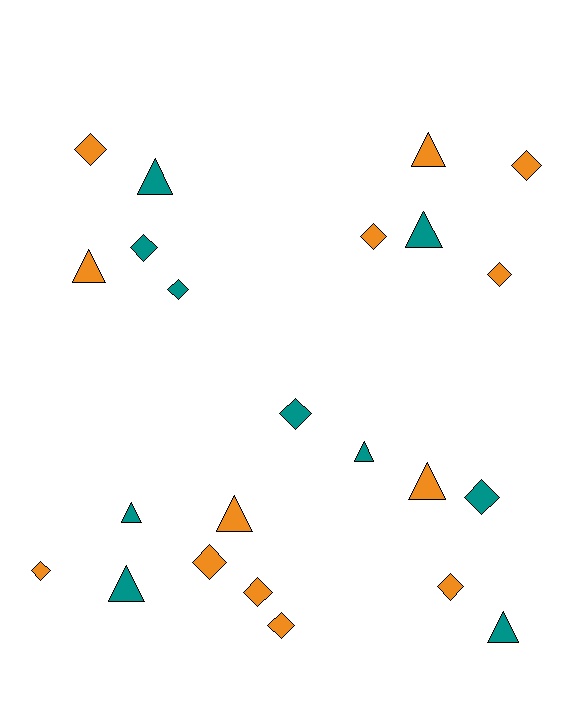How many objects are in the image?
There are 23 objects.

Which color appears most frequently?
Orange, with 13 objects.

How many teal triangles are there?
There are 6 teal triangles.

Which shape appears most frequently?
Diamond, with 13 objects.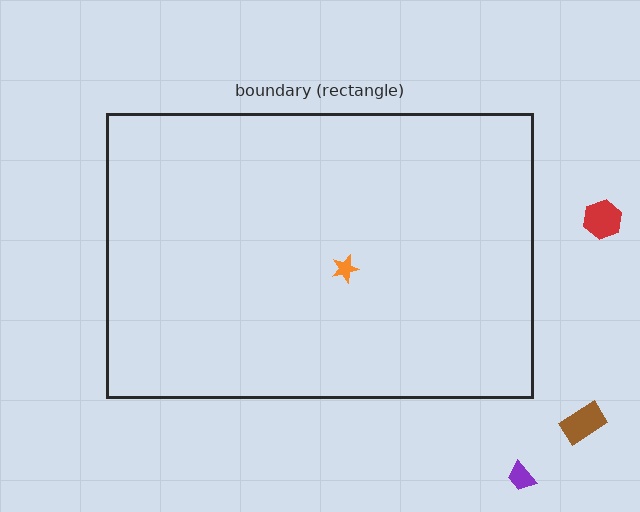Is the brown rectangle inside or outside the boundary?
Outside.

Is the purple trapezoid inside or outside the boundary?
Outside.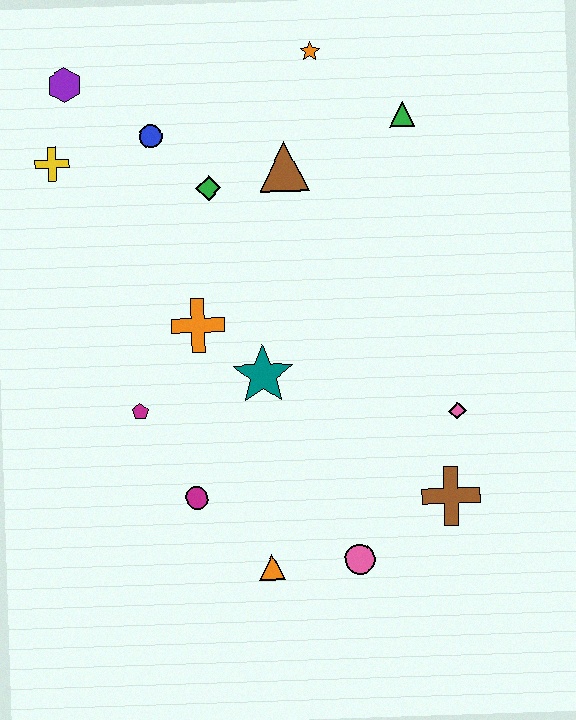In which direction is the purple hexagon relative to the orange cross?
The purple hexagon is above the orange cross.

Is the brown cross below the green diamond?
Yes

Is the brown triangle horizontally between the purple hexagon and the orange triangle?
No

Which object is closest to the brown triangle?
The green diamond is closest to the brown triangle.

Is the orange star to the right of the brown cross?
No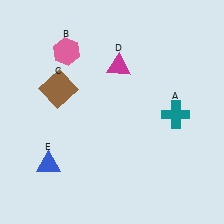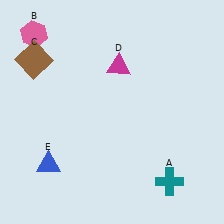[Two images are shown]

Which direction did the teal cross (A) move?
The teal cross (A) moved down.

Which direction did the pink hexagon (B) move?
The pink hexagon (B) moved left.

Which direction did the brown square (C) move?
The brown square (C) moved up.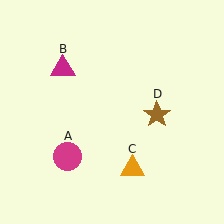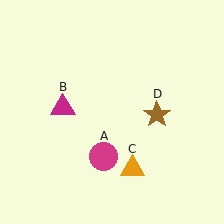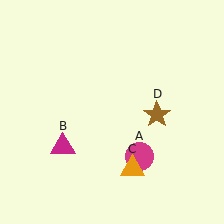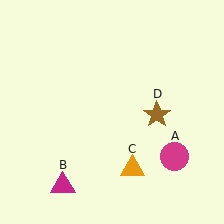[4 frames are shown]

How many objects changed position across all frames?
2 objects changed position: magenta circle (object A), magenta triangle (object B).